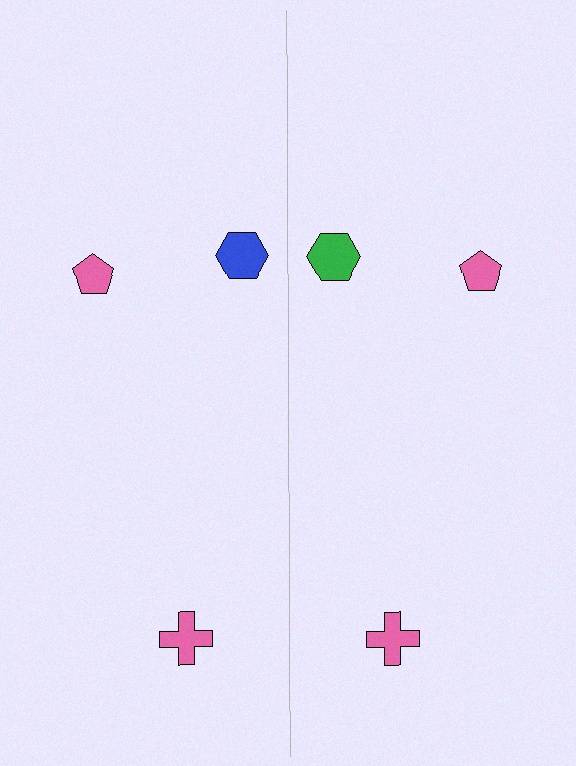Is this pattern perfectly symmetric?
No, the pattern is not perfectly symmetric. The green hexagon on the right side breaks the symmetry — its mirror counterpart is blue.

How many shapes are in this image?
There are 6 shapes in this image.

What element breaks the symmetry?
The green hexagon on the right side breaks the symmetry — its mirror counterpart is blue.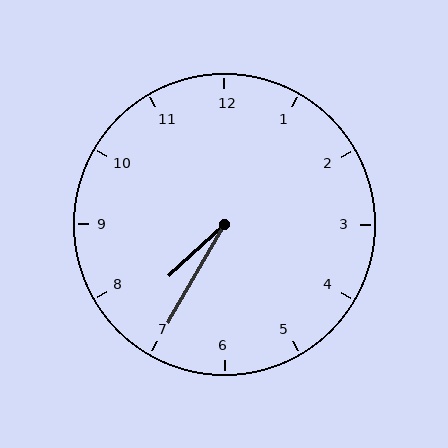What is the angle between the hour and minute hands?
Approximately 18 degrees.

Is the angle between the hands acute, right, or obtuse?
It is acute.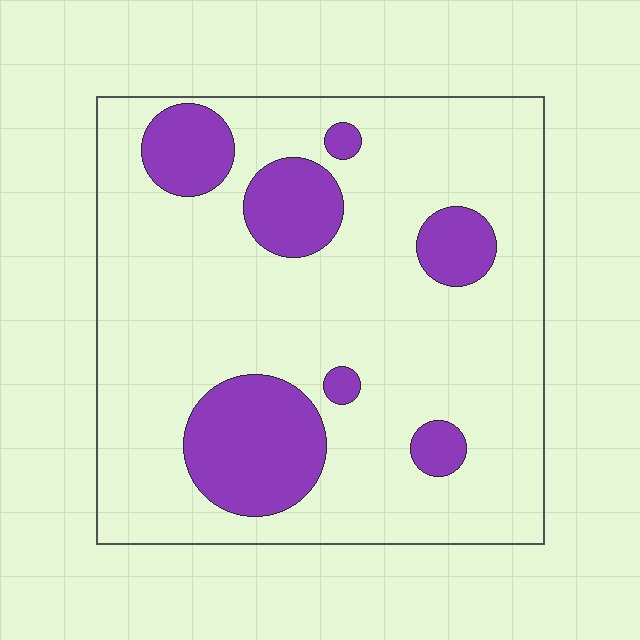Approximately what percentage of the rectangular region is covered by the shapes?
Approximately 20%.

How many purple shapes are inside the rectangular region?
7.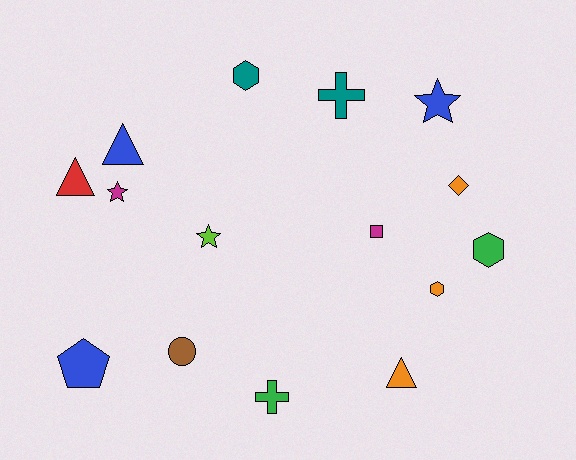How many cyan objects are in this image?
There are no cyan objects.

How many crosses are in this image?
There are 2 crosses.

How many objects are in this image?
There are 15 objects.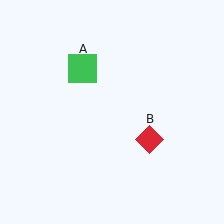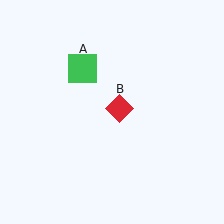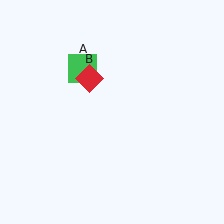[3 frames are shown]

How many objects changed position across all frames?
1 object changed position: red diamond (object B).